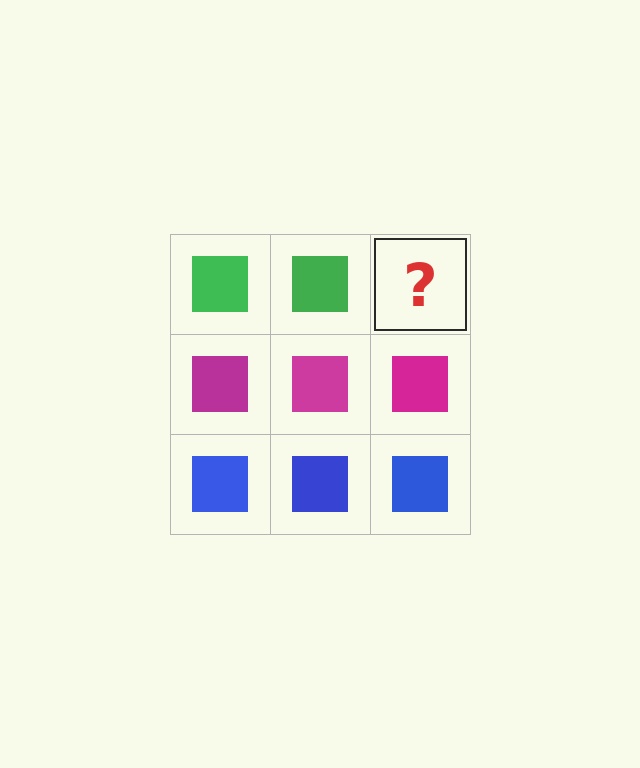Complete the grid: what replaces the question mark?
The question mark should be replaced with a green square.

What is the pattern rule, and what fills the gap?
The rule is that each row has a consistent color. The gap should be filled with a green square.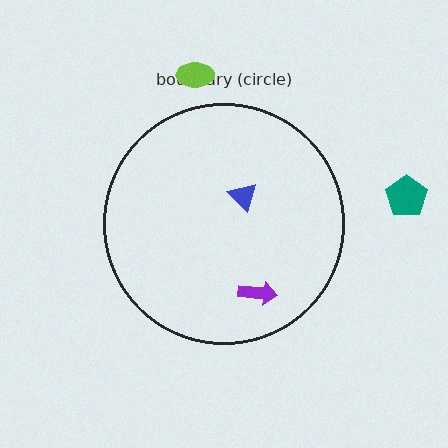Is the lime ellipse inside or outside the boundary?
Outside.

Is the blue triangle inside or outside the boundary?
Inside.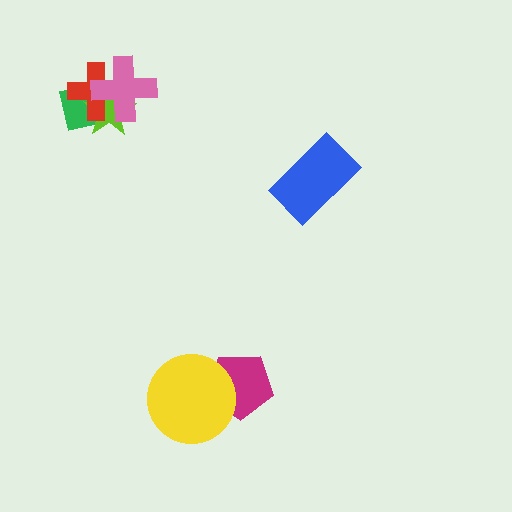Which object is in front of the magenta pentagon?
The yellow circle is in front of the magenta pentagon.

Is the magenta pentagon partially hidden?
Yes, it is partially covered by another shape.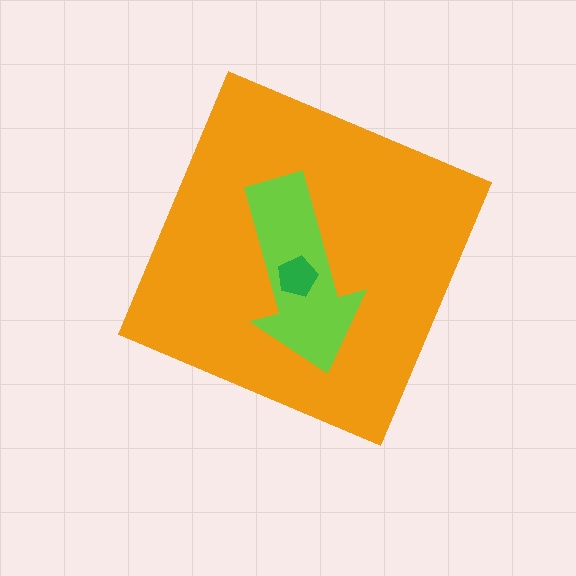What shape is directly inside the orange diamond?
The lime arrow.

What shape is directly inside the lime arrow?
The green pentagon.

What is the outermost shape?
The orange diamond.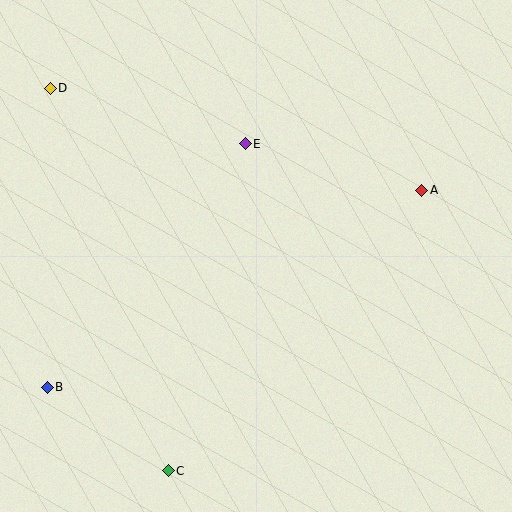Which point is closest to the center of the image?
Point E at (245, 144) is closest to the center.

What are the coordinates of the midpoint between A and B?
The midpoint between A and B is at (234, 289).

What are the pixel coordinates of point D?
Point D is at (50, 88).